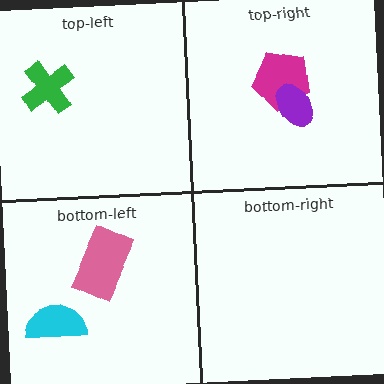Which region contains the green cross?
The top-left region.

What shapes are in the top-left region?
The green cross.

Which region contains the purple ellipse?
The top-right region.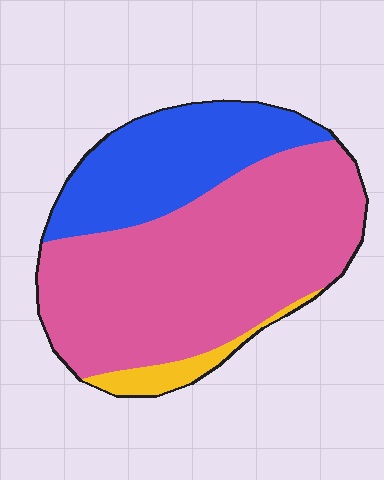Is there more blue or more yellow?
Blue.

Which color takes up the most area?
Pink, at roughly 65%.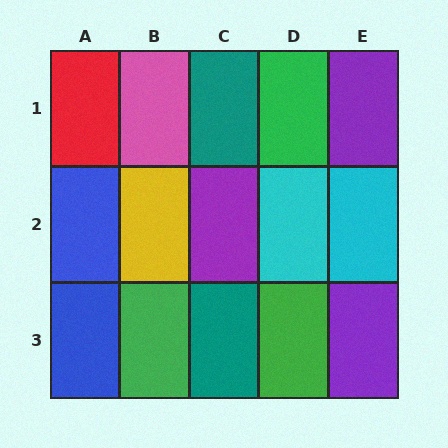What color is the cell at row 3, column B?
Green.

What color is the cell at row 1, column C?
Teal.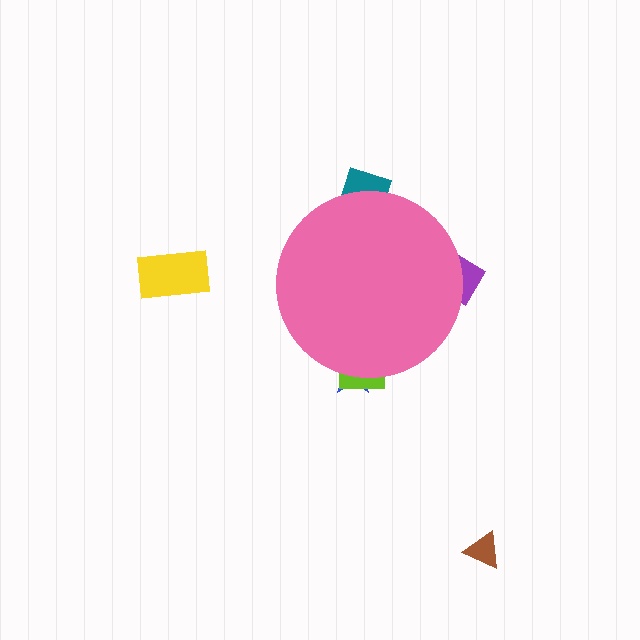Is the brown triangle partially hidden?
No, the brown triangle is fully visible.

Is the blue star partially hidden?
Yes, the blue star is partially hidden behind the pink circle.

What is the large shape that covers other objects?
A pink circle.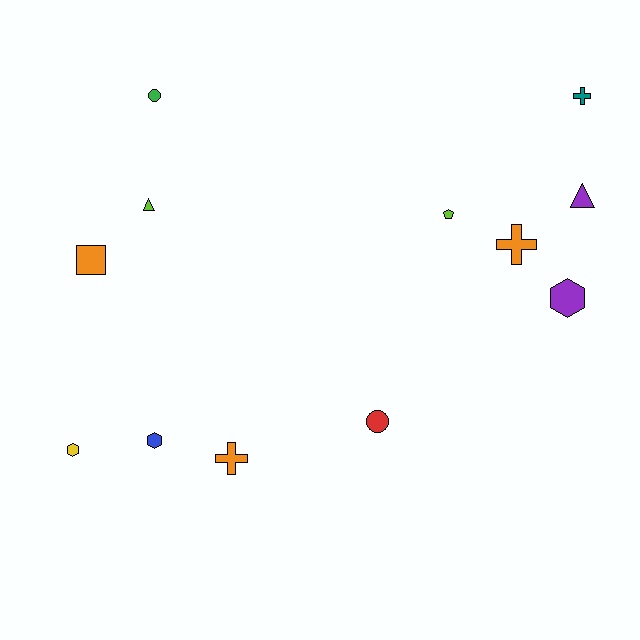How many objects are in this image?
There are 12 objects.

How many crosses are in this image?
There are 3 crosses.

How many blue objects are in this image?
There is 1 blue object.